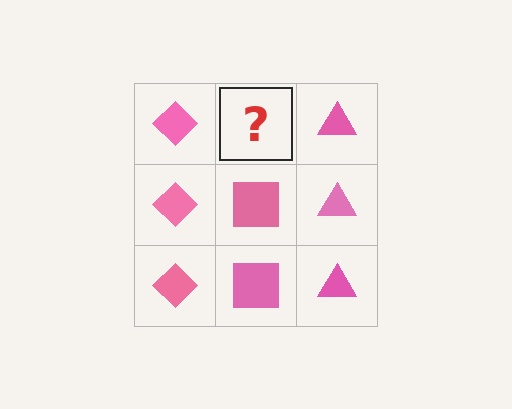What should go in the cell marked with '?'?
The missing cell should contain a pink square.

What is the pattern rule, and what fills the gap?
The rule is that each column has a consistent shape. The gap should be filled with a pink square.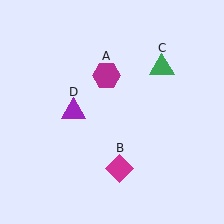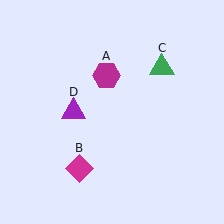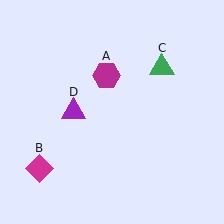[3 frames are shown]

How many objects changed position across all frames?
1 object changed position: magenta diamond (object B).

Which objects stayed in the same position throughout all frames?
Magenta hexagon (object A) and green triangle (object C) and purple triangle (object D) remained stationary.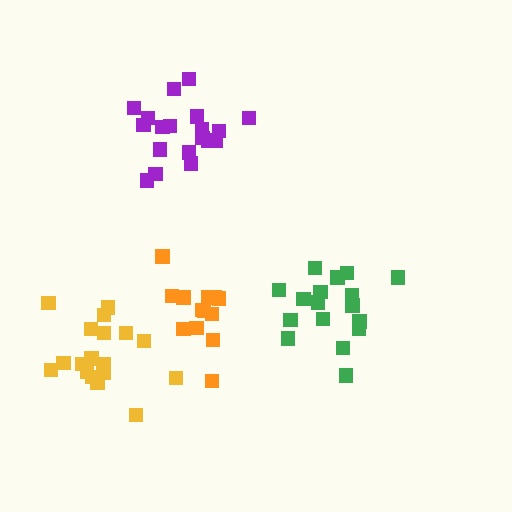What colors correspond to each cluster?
The clusters are colored: green, purple, yellow, orange.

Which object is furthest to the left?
The yellow cluster is leftmost.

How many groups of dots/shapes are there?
There are 4 groups.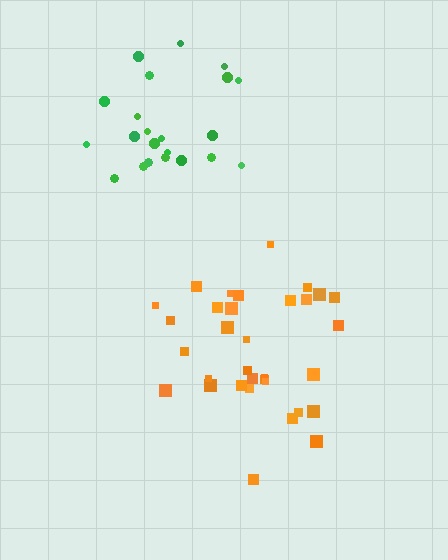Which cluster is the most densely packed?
Green.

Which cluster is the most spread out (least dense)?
Orange.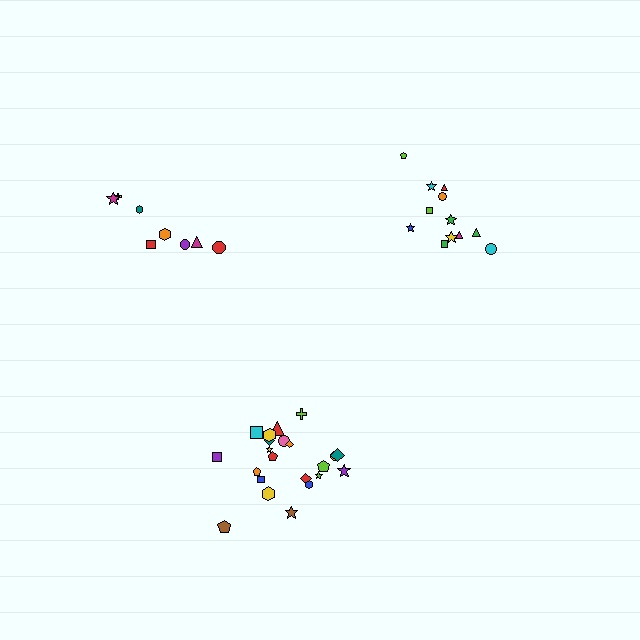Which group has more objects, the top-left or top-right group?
The top-right group.